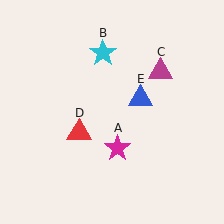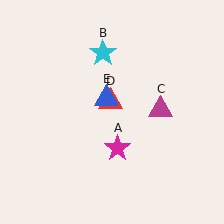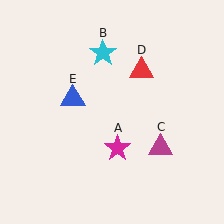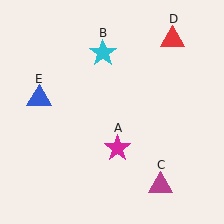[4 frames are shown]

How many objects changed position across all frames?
3 objects changed position: magenta triangle (object C), red triangle (object D), blue triangle (object E).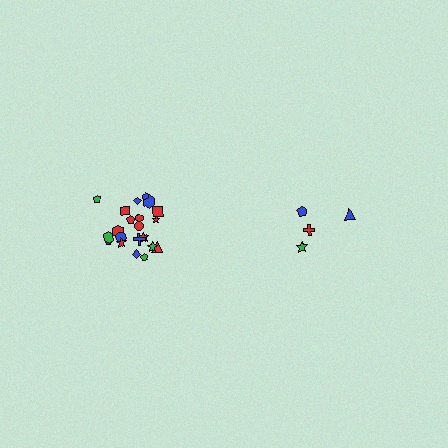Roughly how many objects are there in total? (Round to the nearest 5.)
Roughly 25 objects in total.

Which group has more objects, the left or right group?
The left group.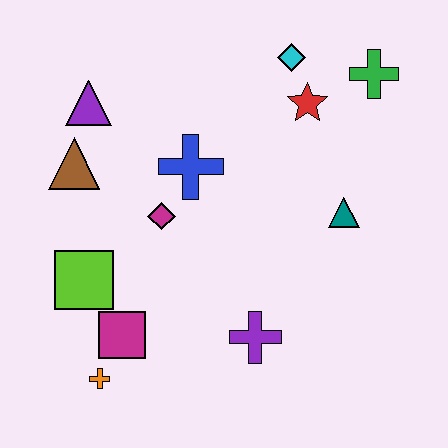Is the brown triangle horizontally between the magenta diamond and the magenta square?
No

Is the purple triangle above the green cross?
No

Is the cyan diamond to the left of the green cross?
Yes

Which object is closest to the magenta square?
The orange cross is closest to the magenta square.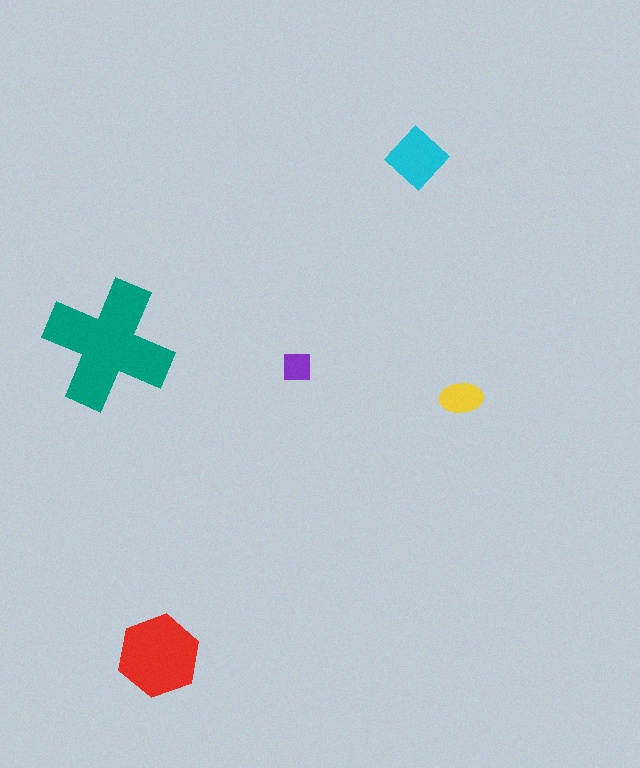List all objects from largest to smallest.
The teal cross, the red hexagon, the cyan diamond, the yellow ellipse, the purple square.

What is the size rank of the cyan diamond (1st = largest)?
3rd.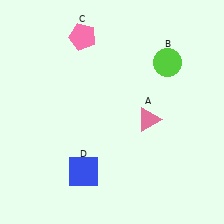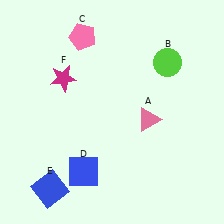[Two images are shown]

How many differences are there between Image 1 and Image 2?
There are 2 differences between the two images.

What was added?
A blue square (E), a magenta star (F) were added in Image 2.